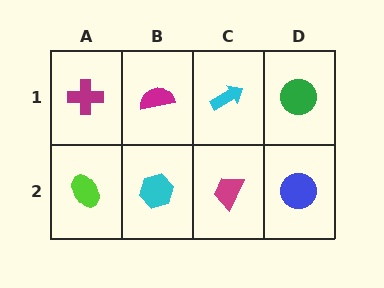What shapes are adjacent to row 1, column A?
A lime ellipse (row 2, column A), a magenta semicircle (row 1, column B).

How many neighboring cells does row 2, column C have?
3.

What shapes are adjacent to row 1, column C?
A magenta trapezoid (row 2, column C), a magenta semicircle (row 1, column B), a green circle (row 1, column D).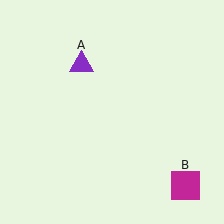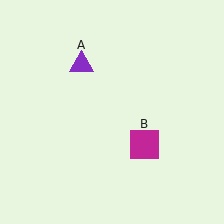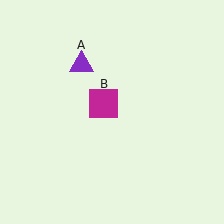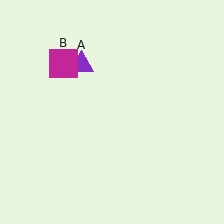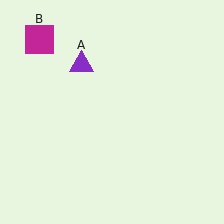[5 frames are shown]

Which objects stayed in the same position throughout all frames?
Purple triangle (object A) remained stationary.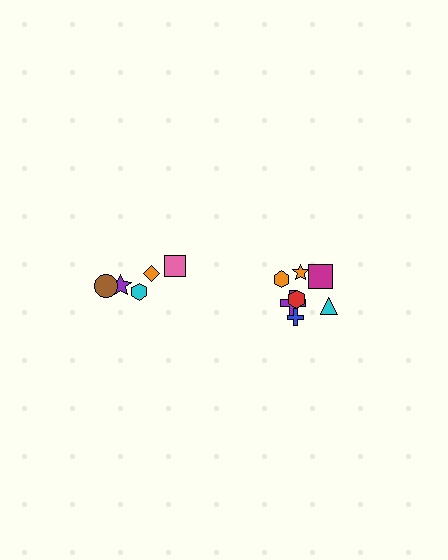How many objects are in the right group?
There are 7 objects.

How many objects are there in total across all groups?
There are 12 objects.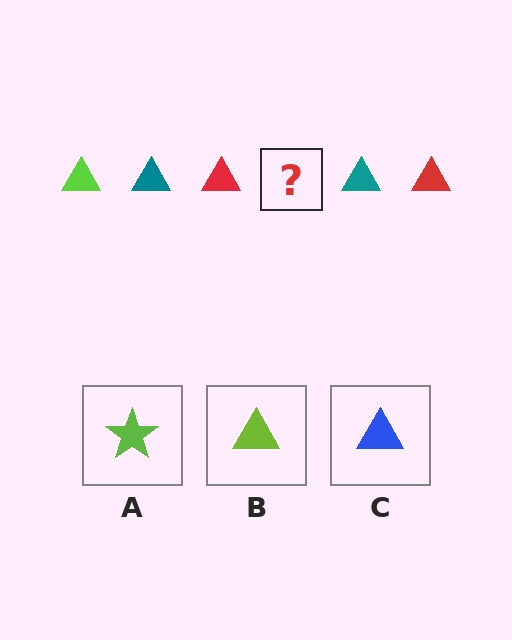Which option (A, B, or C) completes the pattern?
B.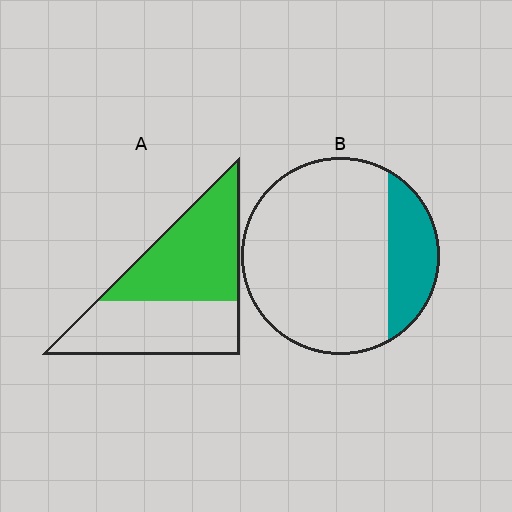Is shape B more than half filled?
No.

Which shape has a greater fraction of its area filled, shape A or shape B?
Shape A.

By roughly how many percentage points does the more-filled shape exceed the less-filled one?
By roughly 30 percentage points (A over B).